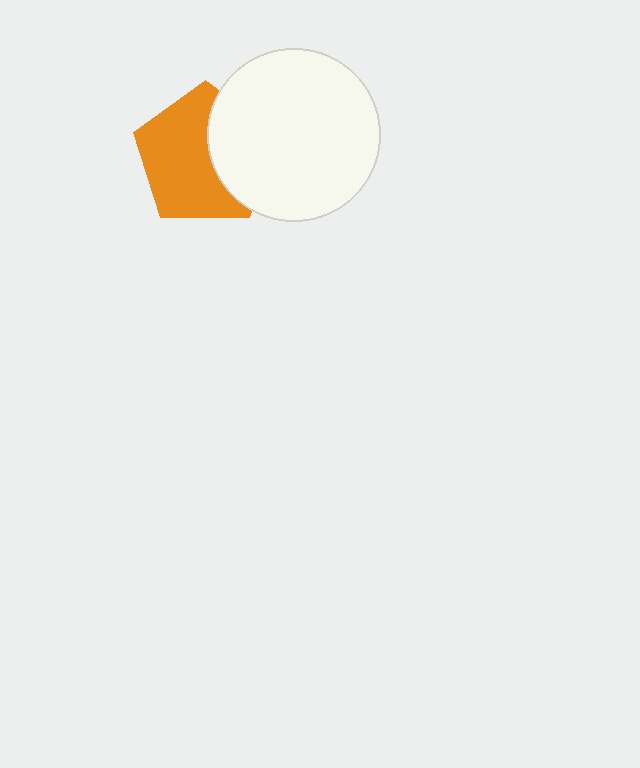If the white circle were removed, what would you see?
You would see the complete orange pentagon.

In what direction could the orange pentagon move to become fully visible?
The orange pentagon could move left. That would shift it out from behind the white circle entirely.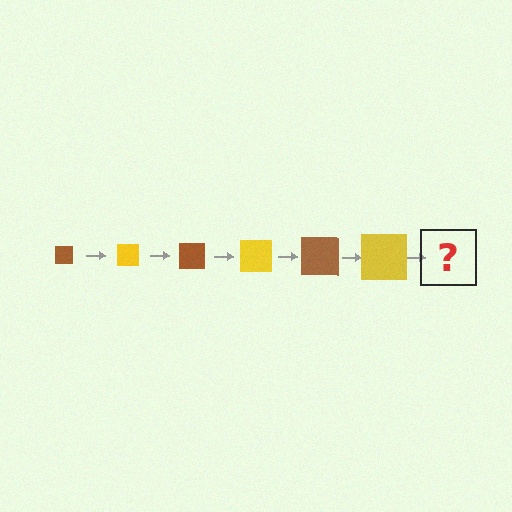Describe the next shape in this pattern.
It should be a brown square, larger than the previous one.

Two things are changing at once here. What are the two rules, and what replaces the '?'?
The two rules are that the square grows larger each step and the color cycles through brown and yellow. The '?' should be a brown square, larger than the previous one.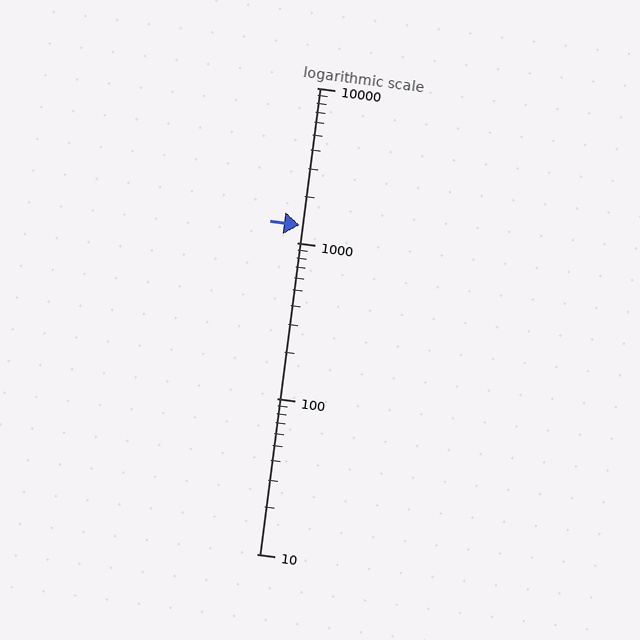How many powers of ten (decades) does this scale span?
The scale spans 3 decades, from 10 to 10000.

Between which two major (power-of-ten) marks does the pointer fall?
The pointer is between 1000 and 10000.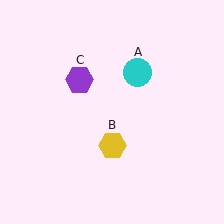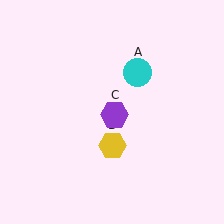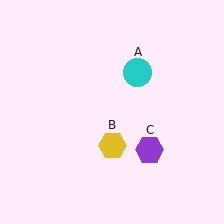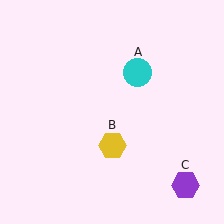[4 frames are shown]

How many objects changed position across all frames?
1 object changed position: purple hexagon (object C).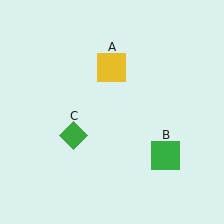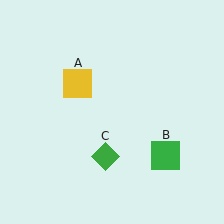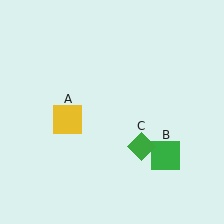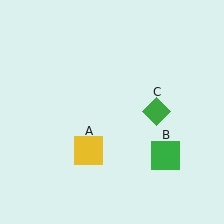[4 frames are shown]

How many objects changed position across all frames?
2 objects changed position: yellow square (object A), green diamond (object C).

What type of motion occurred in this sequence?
The yellow square (object A), green diamond (object C) rotated counterclockwise around the center of the scene.